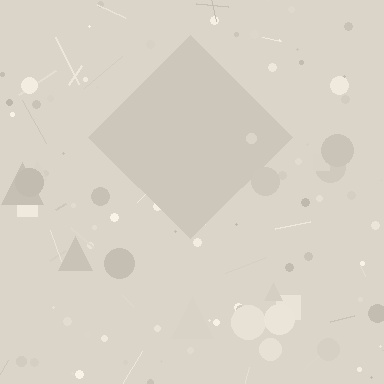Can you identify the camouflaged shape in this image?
The camouflaged shape is a diamond.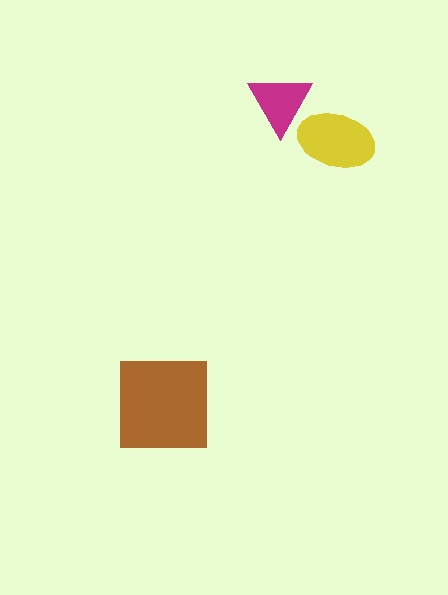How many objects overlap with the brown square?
0 objects overlap with the brown square.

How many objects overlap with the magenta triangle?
1 object overlaps with the magenta triangle.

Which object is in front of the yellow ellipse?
The magenta triangle is in front of the yellow ellipse.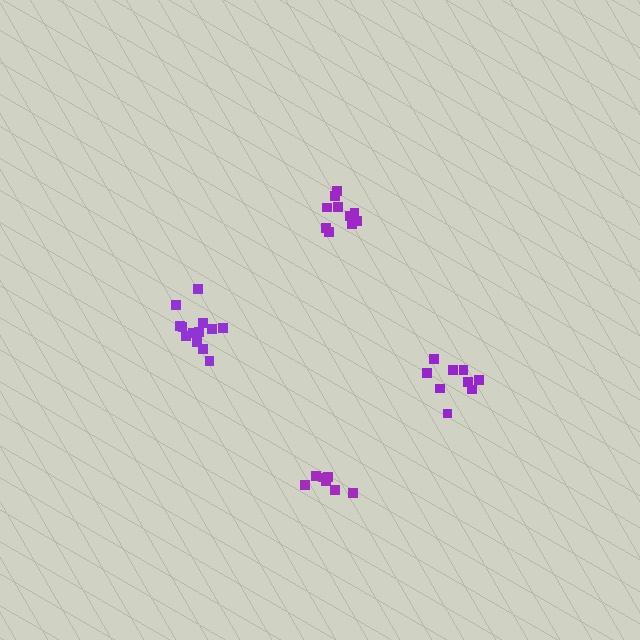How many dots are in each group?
Group 1: 10 dots, Group 2: 9 dots, Group 3: 7 dots, Group 4: 13 dots (39 total).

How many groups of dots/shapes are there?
There are 4 groups.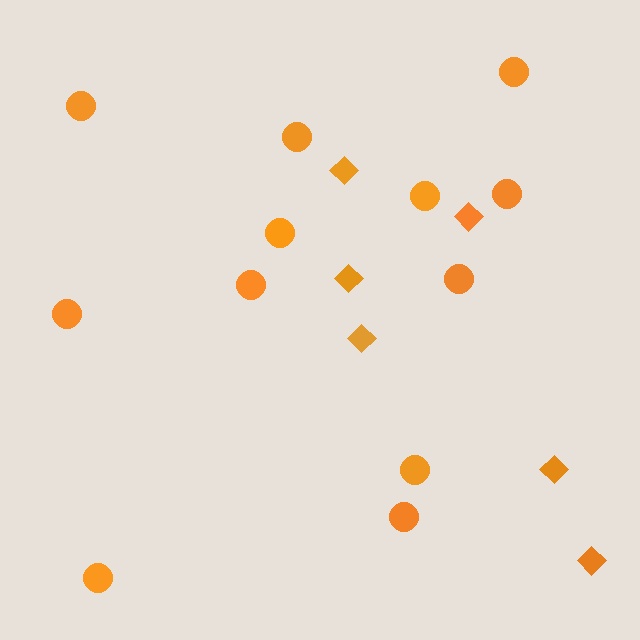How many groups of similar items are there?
There are 2 groups: one group of circles (12) and one group of diamonds (6).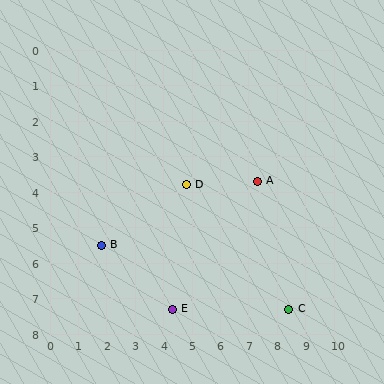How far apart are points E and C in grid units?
Points E and C are about 4.1 grid units apart.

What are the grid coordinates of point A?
Point A is at approximately (7.3, 3.7).